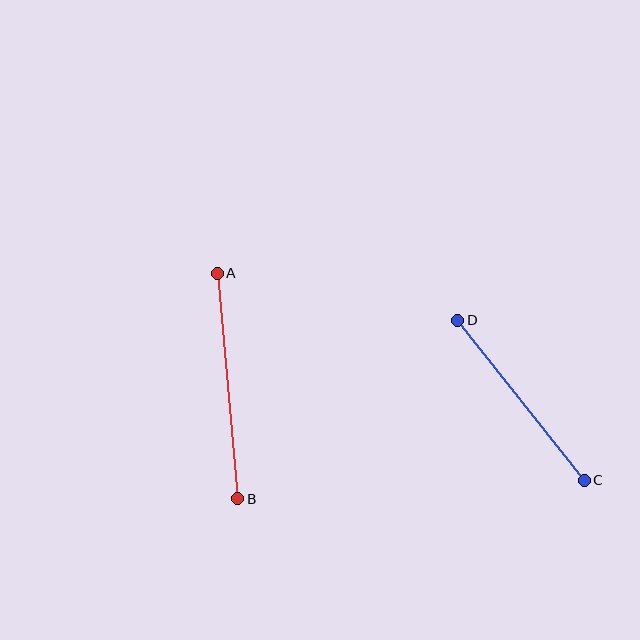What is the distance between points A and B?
The distance is approximately 226 pixels.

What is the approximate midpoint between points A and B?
The midpoint is at approximately (227, 386) pixels.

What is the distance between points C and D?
The distance is approximately 204 pixels.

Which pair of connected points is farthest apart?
Points A and B are farthest apart.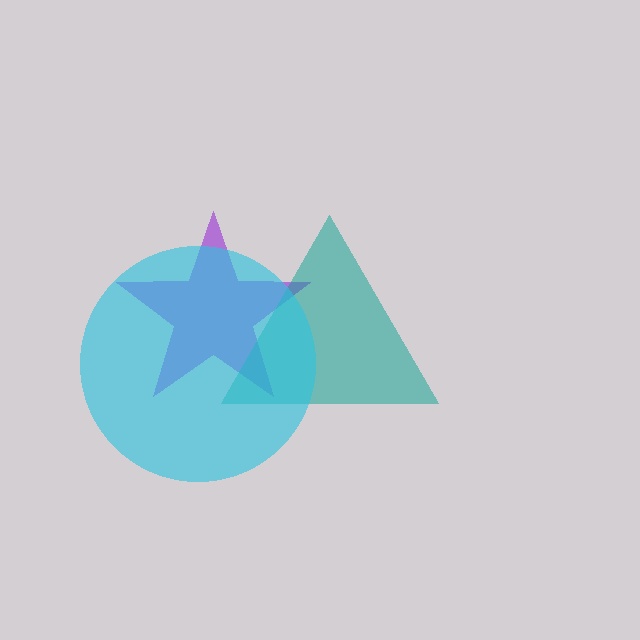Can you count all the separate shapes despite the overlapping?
Yes, there are 3 separate shapes.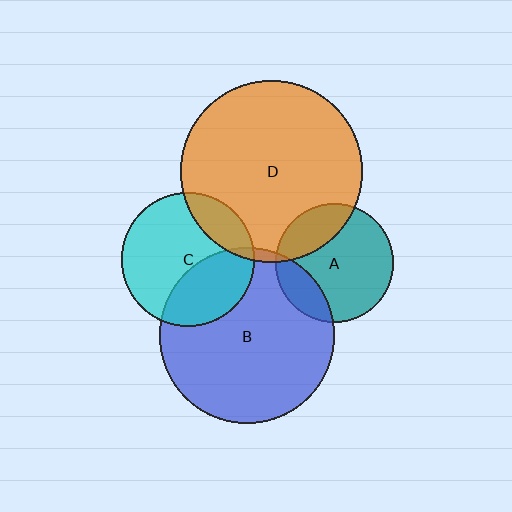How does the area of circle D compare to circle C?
Approximately 1.9 times.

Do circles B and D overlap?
Yes.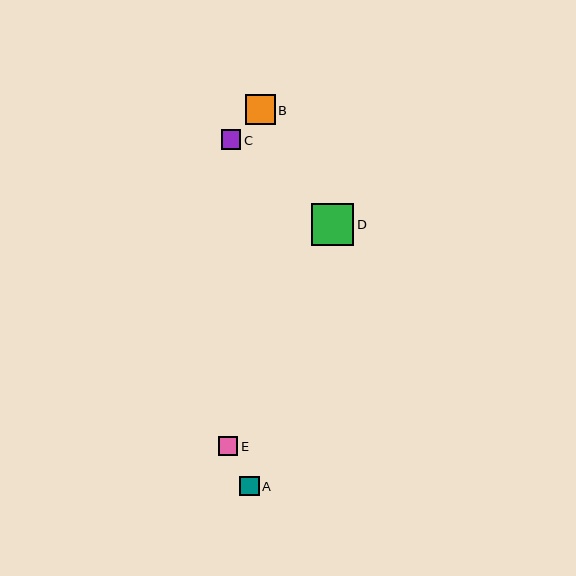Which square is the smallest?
Square A is the smallest with a size of approximately 19 pixels.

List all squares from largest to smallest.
From largest to smallest: D, B, E, C, A.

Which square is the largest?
Square D is the largest with a size of approximately 42 pixels.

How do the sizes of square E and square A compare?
Square E and square A are approximately the same size.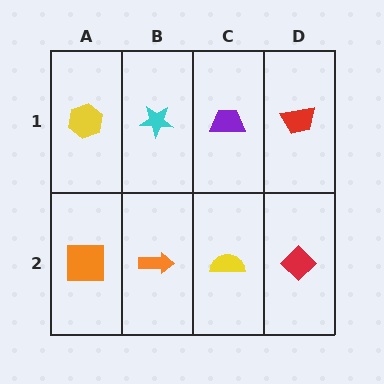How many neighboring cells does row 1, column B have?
3.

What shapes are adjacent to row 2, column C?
A purple trapezoid (row 1, column C), an orange arrow (row 2, column B), a red diamond (row 2, column D).